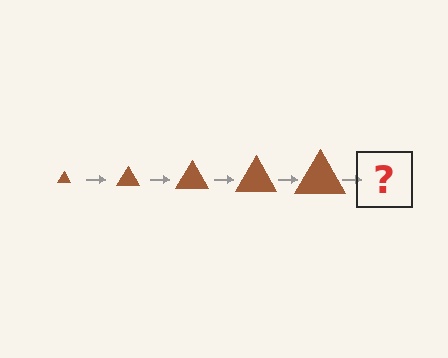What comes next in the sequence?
The next element should be a brown triangle, larger than the previous one.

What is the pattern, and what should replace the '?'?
The pattern is that the triangle gets progressively larger each step. The '?' should be a brown triangle, larger than the previous one.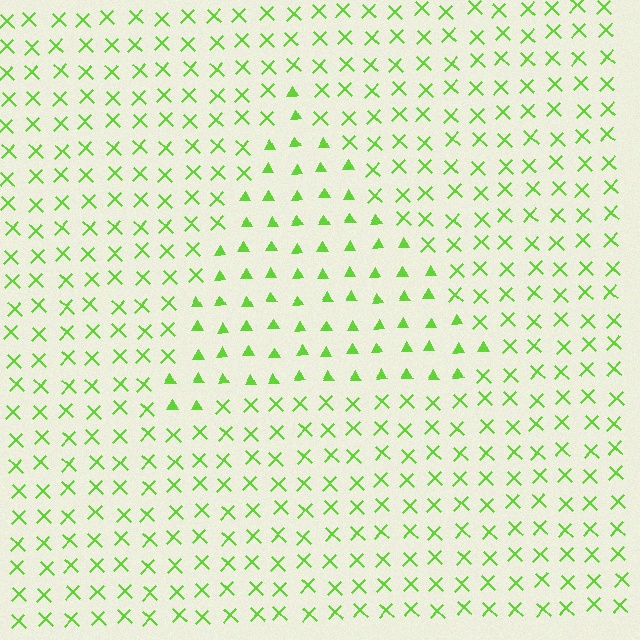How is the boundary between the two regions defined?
The boundary is defined by a change in element shape: triangles inside vs. X marks outside. All elements share the same color and spacing.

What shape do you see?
I see a triangle.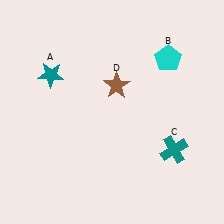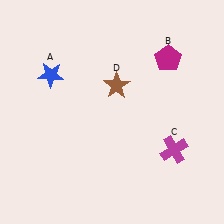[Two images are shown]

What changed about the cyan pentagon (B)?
In Image 1, B is cyan. In Image 2, it changed to magenta.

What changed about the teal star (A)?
In Image 1, A is teal. In Image 2, it changed to blue.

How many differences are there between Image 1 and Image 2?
There are 3 differences between the two images.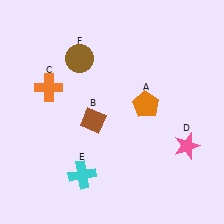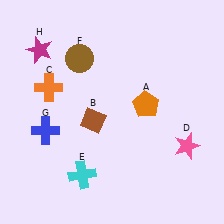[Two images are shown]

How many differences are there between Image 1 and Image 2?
There are 2 differences between the two images.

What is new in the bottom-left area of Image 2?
A blue cross (G) was added in the bottom-left area of Image 2.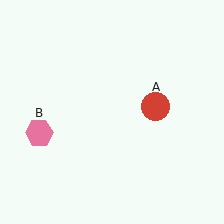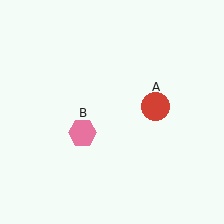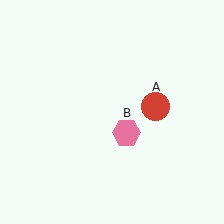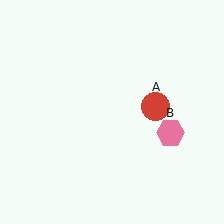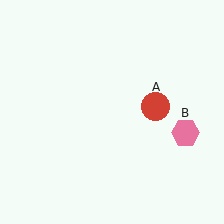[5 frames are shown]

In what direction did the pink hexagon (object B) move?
The pink hexagon (object B) moved right.